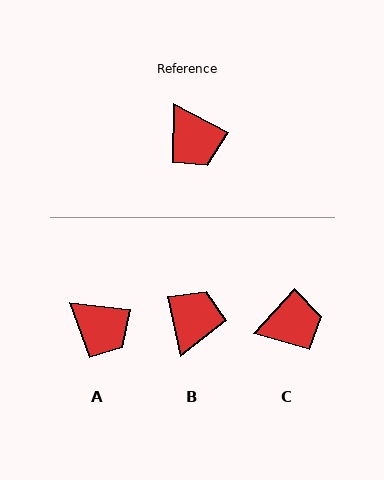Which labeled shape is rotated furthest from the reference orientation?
B, about 130 degrees away.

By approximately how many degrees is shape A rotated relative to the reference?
Approximately 21 degrees counter-clockwise.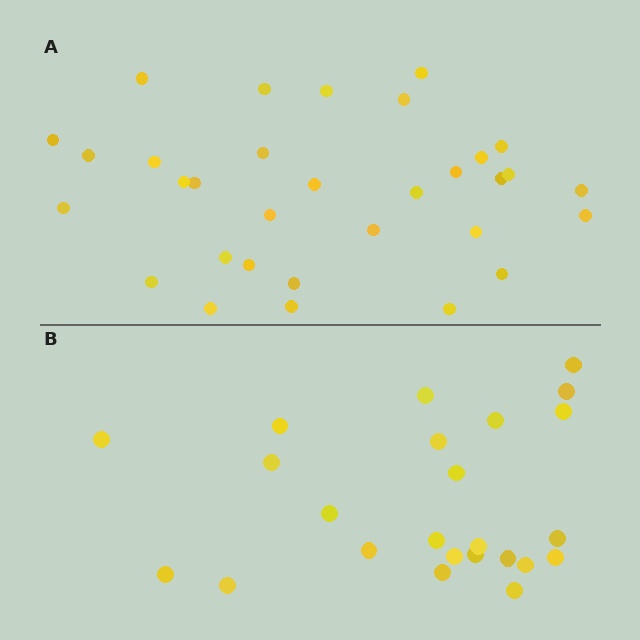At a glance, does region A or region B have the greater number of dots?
Region A (the top region) has more dots.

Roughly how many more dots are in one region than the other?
Region A has roughly 8 or so more dots than region B.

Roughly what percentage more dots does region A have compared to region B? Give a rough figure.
About 35% more.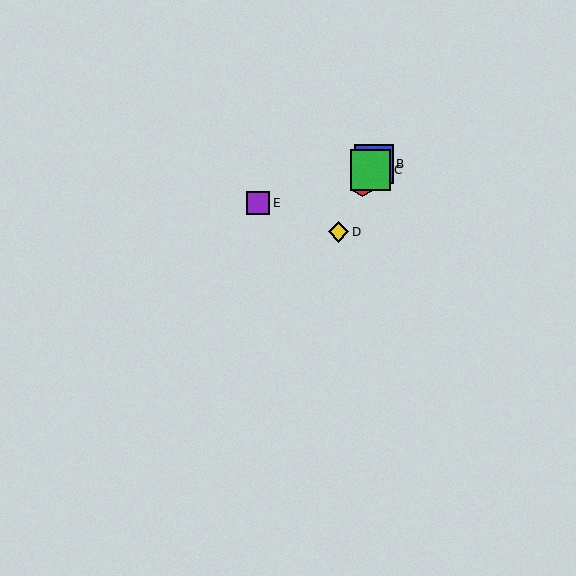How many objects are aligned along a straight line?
4 objects (A, B, C, D) are aligned along a straight line.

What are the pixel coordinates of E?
Object E is at (258, 203).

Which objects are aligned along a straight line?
Objects A, B, C, D are aligned along a straight line.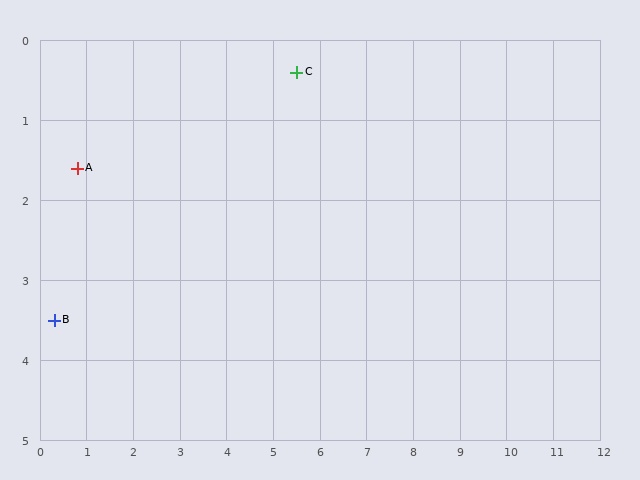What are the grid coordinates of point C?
Point C is at approximately (5.5, 0.4).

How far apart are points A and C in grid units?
Points A and C are about 4.9 grid units apart.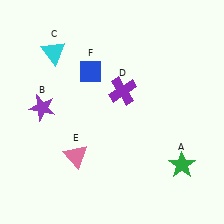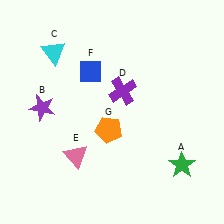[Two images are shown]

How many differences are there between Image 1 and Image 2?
There is 1 difference between the two images.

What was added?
An orange pentagon (G) was added in Image 2.